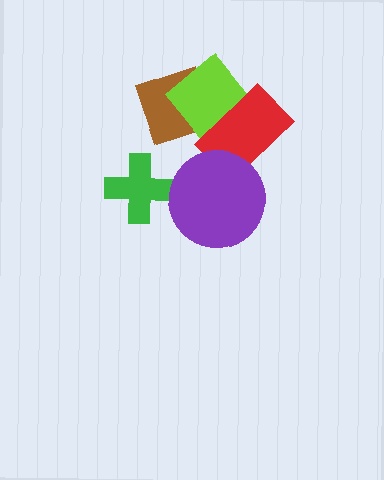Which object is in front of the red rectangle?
The purple circle is in front of the red rectangle.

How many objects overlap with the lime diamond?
2 objects overlap with the lime diamond.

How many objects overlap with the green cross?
0 objects overlap with the green cross.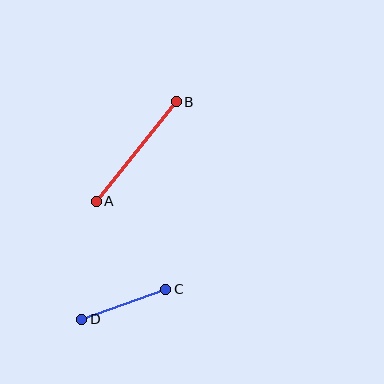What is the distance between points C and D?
The distance is approximately 89 pixels.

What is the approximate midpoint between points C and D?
The midpoint is at approximately (124, 304) pixels.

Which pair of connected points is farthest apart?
Points A and B are farthest apart.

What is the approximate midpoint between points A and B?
The midpoint is at approximately (136, 151) pixels.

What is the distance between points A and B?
The distance is approximately 128 pixels.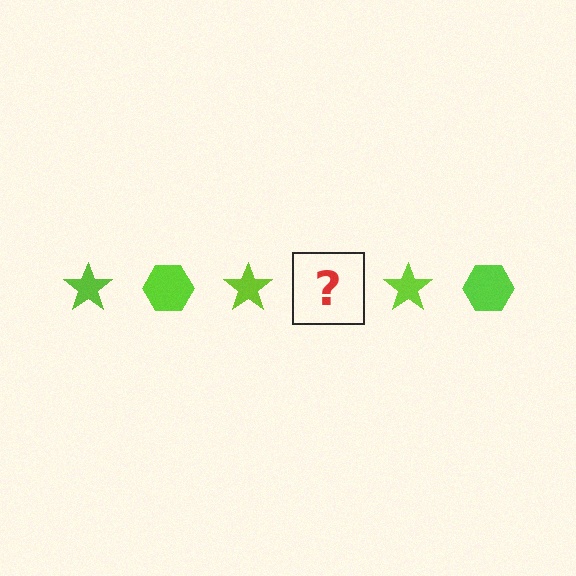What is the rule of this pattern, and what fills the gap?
The rule is that the pattern cycles through star, hexagon shapes in lime. The gap should be filled with a lime hexagon.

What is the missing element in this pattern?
The missing element is a lime hexagon.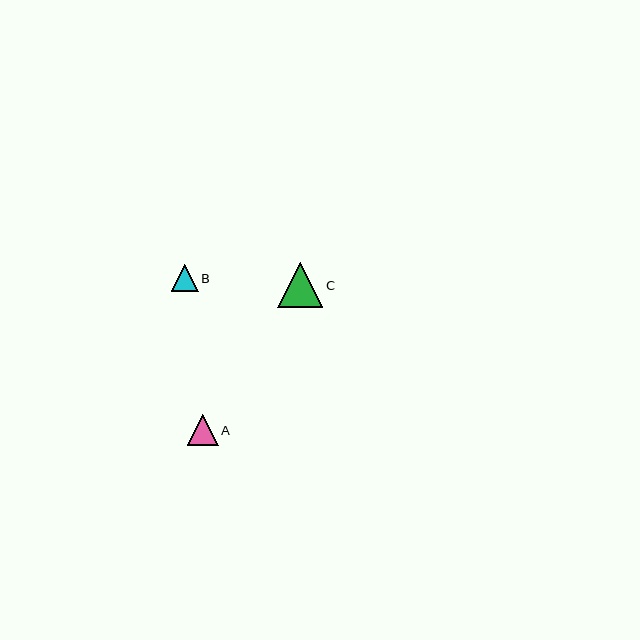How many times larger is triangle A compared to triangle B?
Triangle A is approximately 1.1 times the size of triangle B.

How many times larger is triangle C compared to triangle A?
Triangle C is approximately 1.5 times the size of triangle A.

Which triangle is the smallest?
Triangle B is the smallest with a size of approximately 27 pixels.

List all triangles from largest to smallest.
From largest to smallest: C, A, B.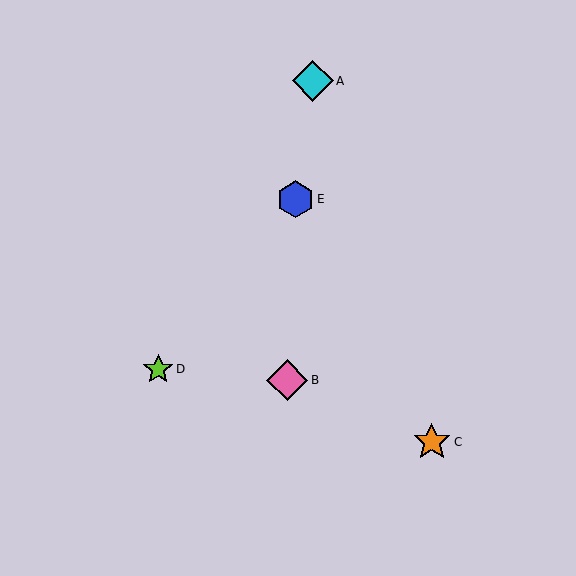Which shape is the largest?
The pink diamond (labeled B) is the largest.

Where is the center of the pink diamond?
The center of the pink diamond is at (287, 380).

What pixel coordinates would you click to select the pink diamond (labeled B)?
Click at (287, 380) to select the pink diamond B.